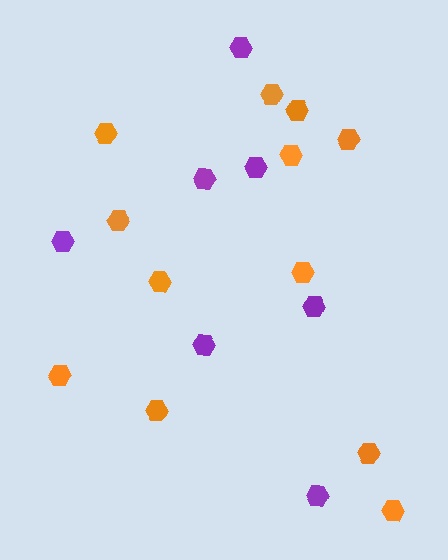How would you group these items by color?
There are 2 groups: one group of orange hexagons (12) and one group of purple hexagons (7).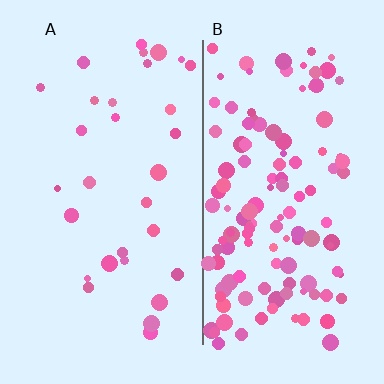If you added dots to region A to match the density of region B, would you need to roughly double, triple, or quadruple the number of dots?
Approximately quadruple.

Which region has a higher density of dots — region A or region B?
B (the right).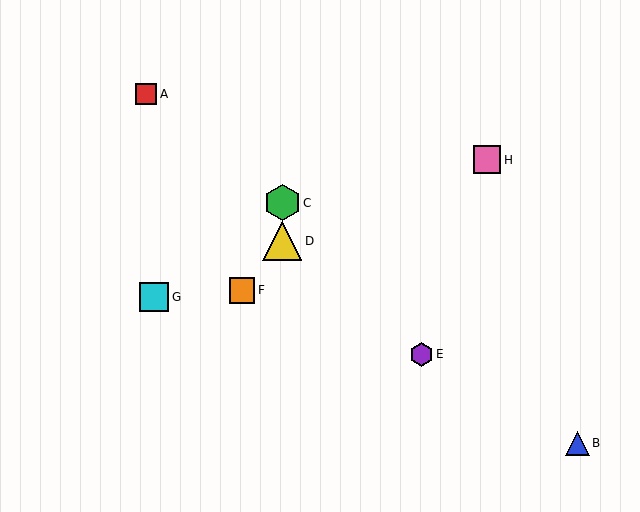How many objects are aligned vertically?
2 objects (C, D) are aligned vertically.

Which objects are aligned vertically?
Objects C, D are aligned vertically.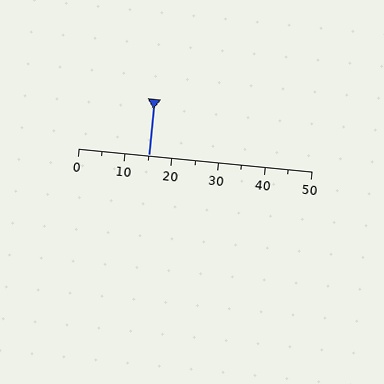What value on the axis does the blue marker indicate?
The marker indicates approximately 15.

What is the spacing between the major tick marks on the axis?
The major ticks are spaced 10 apart.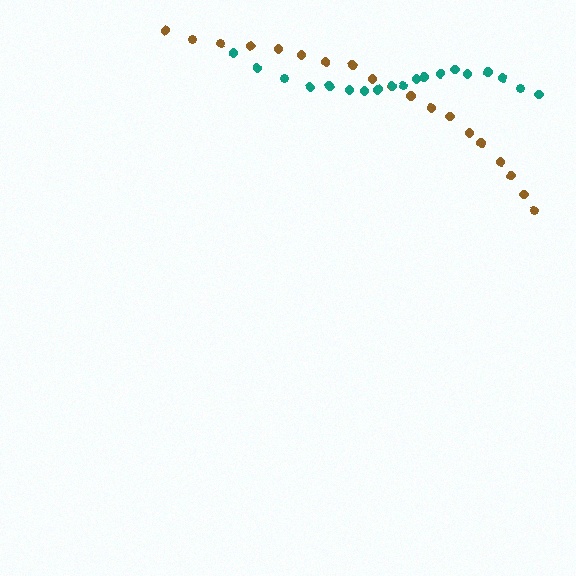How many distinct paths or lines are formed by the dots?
There are 2 distinct paths.